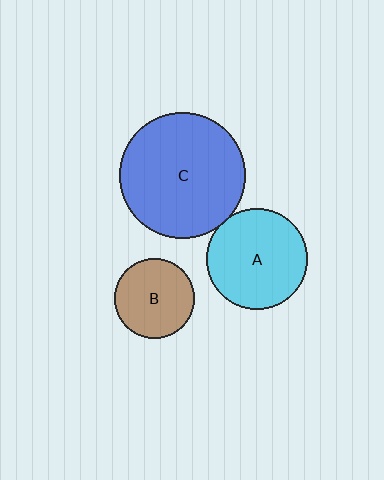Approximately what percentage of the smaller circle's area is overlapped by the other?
Approximately 5%.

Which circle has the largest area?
Circle C (blue).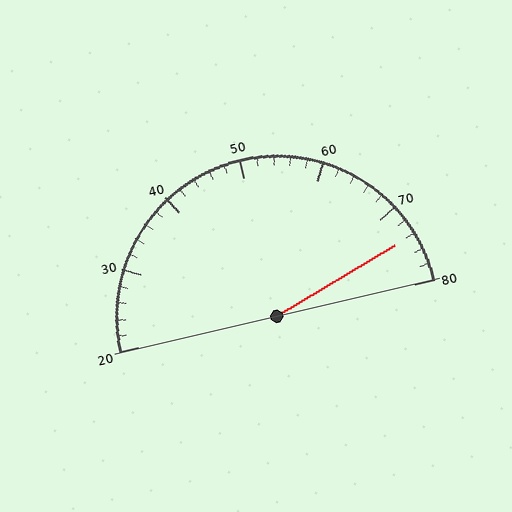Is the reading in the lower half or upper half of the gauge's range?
The reading is in the upper half of the range (20 to 80).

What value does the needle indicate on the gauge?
The needle indicates approximately 74.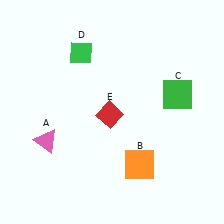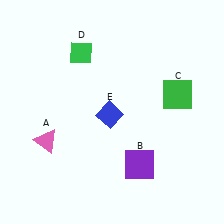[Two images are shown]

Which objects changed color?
B changed from orange to purple. E changed from red to blue.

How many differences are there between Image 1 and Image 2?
There are 2 differences between the two images.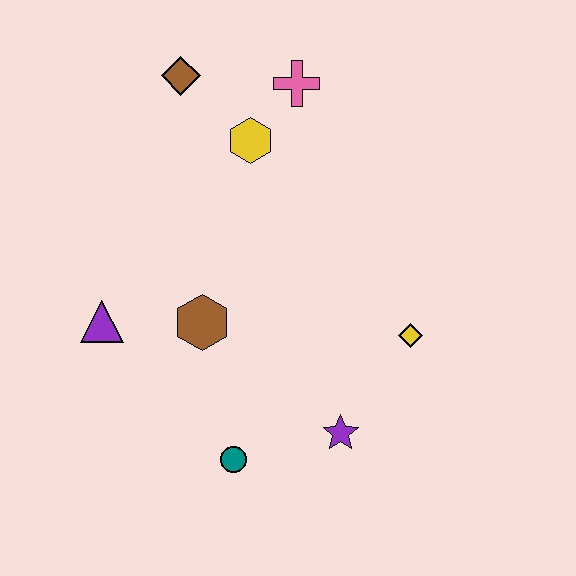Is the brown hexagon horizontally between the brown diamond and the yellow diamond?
Yes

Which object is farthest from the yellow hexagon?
The teal circle is farthest from the yellow hexagon.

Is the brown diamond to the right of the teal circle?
No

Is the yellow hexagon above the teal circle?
Yes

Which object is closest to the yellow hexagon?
The pink cross is closest to the yellow hexagon.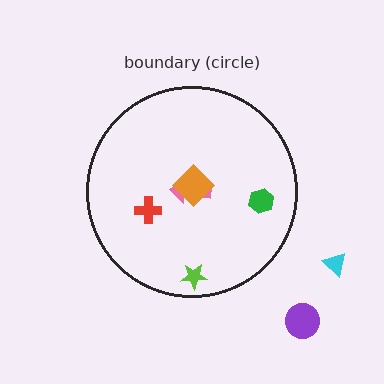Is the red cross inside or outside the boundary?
Inside.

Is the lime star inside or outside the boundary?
Inside.